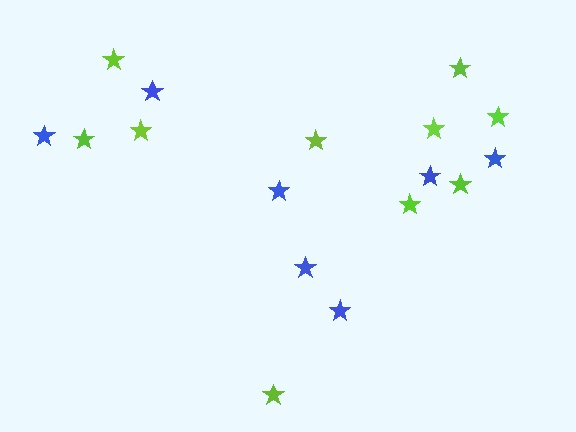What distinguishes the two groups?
There are 2 groups: one group of blue stars (7) and one group of lime stars (10).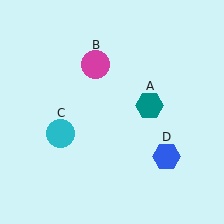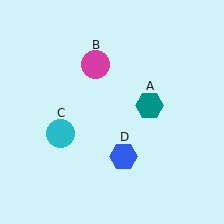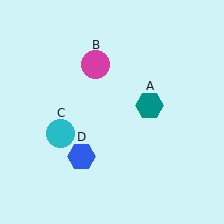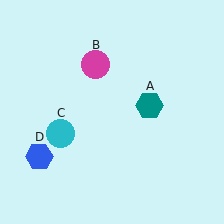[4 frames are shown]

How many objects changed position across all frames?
1 object changed position: blue hexagon (object D).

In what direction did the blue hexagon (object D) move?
The blue hexagon (object D) moved left.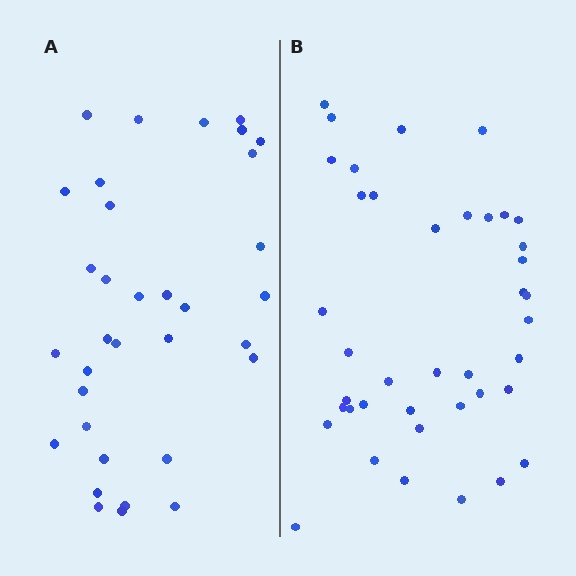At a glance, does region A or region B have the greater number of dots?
Region B (the right region) has more dots.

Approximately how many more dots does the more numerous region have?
Region B has about 6 more dots than region A.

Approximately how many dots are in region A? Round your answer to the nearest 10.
About 30 dots. (The exact count is 34, which rounds to 30.)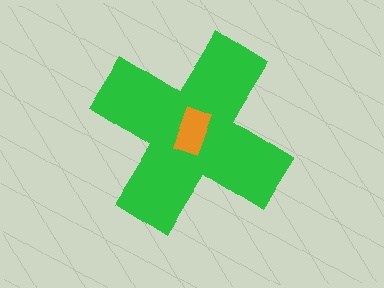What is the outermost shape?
The green cross.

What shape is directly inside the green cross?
The orange rectangle.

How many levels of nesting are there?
2.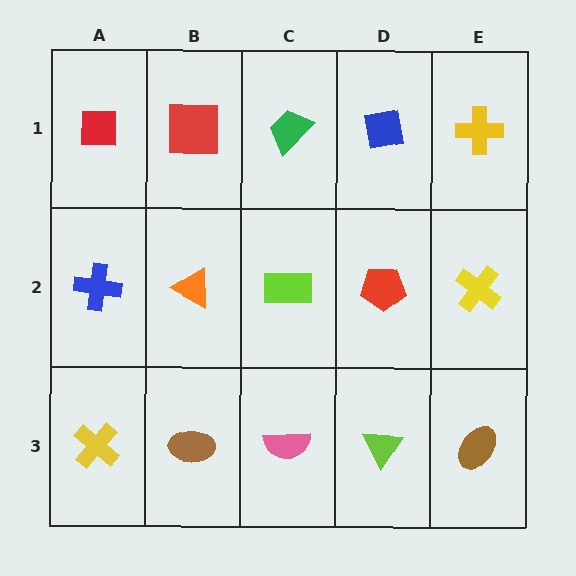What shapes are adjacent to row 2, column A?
A red square (row 1, column A), a yellow cross (row 3, column A), an orange triangle (row 2, column B).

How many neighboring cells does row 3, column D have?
3.